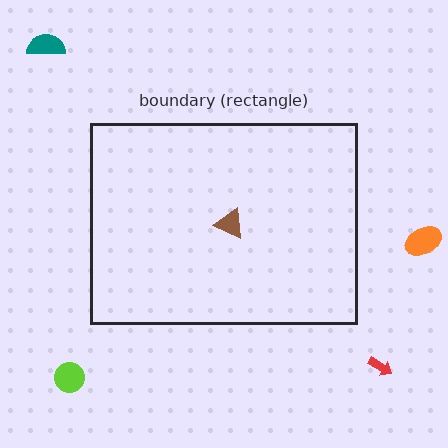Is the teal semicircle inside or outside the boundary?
Outside.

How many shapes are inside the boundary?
1 inside, 4 outside.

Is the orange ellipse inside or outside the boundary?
Outside.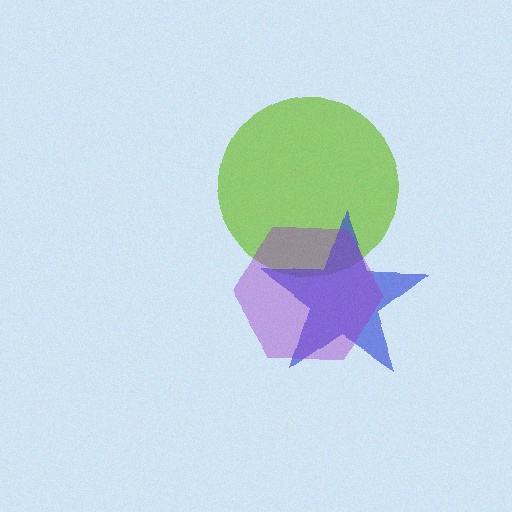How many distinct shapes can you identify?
There are 3 distinct shapes: a lime circle, a blue star, a purple hexagon.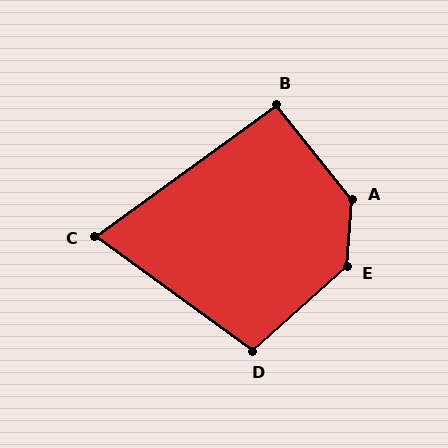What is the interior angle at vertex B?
Approximately 93 degrees (approximately right).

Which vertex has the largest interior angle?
A, at approximately 137 degrees.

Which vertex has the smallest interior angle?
C, at approximately 72 degrees.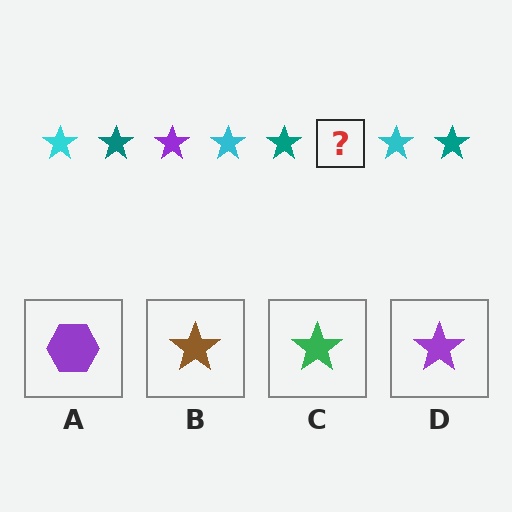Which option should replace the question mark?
Option D.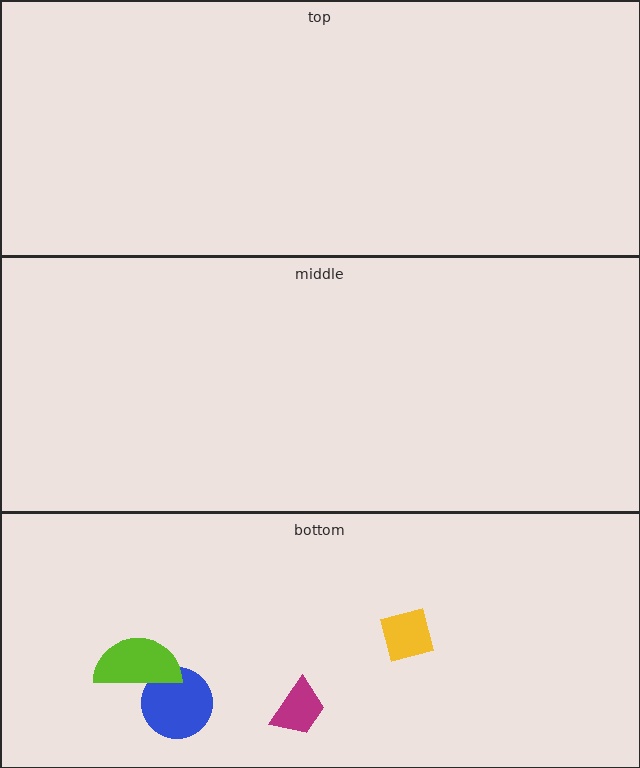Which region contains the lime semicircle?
The bottom region.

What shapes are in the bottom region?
The blue circle, the yellow square, the magenta trapezoid, the lime semicircle.